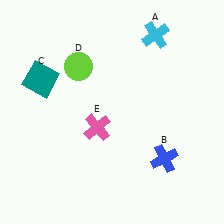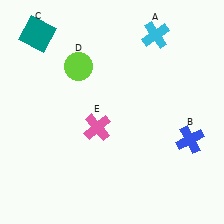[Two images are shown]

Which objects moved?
The objects that moved are: the blue cross (B), the teal square (C).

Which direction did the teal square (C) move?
The teal square (C) moved up.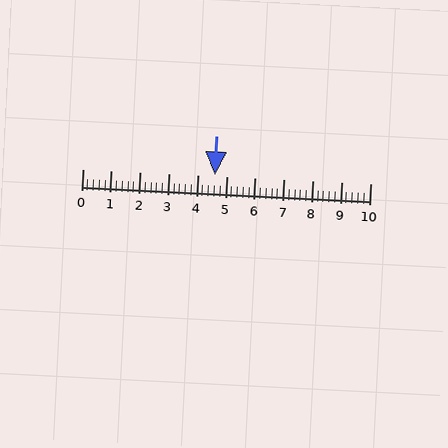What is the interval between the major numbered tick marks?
The major tick marks are spaced 1 units apart.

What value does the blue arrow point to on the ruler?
The blue arrow points to approximately 4.6.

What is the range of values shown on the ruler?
The ruler shows values from 0 to 10.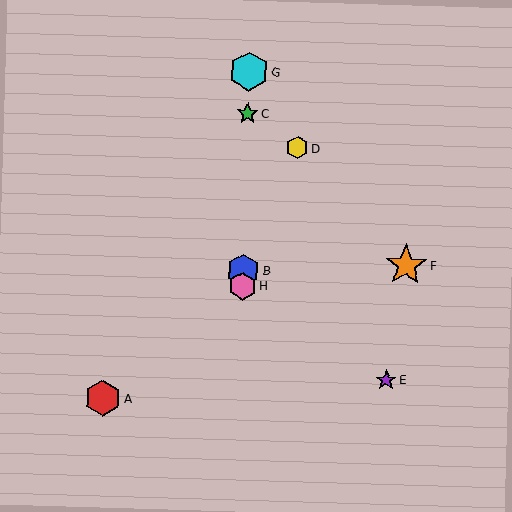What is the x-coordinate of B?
Object B is at x≈243.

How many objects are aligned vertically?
4 objects (B, C, G, H) are aligned vertically.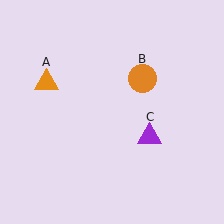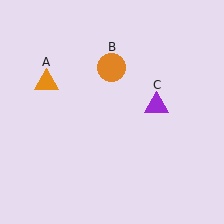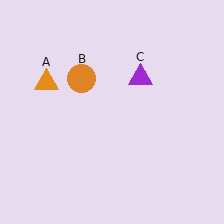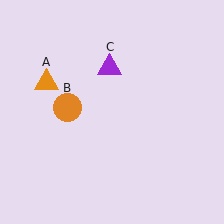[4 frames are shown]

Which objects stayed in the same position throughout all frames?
Orange triangle (object A) remained stationary.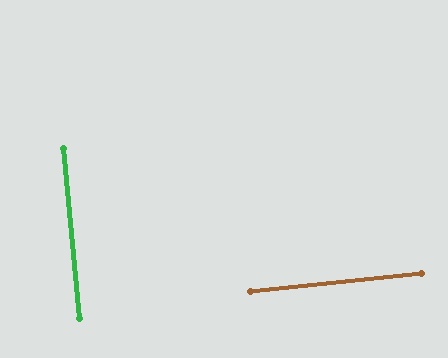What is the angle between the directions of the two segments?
Approximately 89 degrees.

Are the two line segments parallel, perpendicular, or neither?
Perpendicular — they meet at approximately 89°.